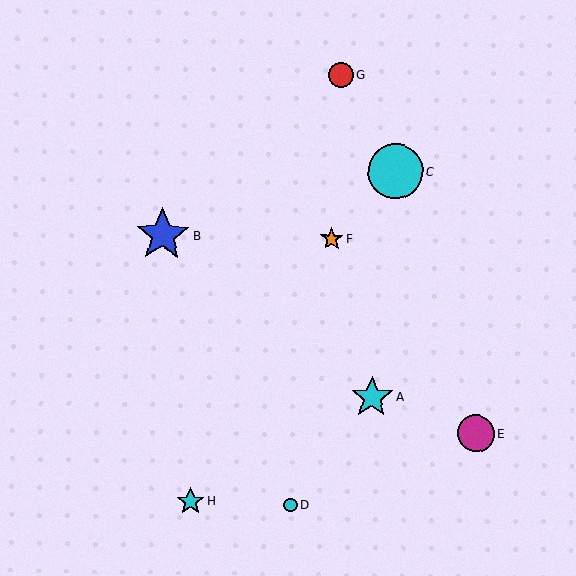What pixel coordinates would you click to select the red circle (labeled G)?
Click at (341, 75) to select the red circle G.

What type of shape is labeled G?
Shape G is a red circle.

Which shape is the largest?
The cyan circle (labeled C) is the largest.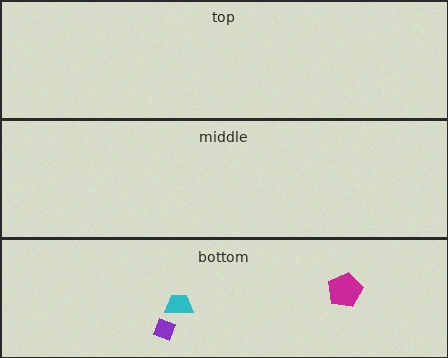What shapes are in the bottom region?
The purple diamond, the magenta pentagon, the cyan trapezoid.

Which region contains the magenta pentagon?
The bottom region.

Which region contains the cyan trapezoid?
The bottom region.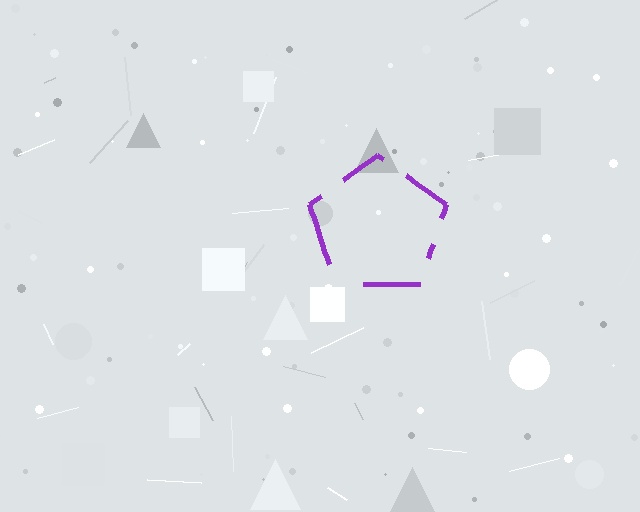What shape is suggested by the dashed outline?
The dashed outline suggests a pentagon.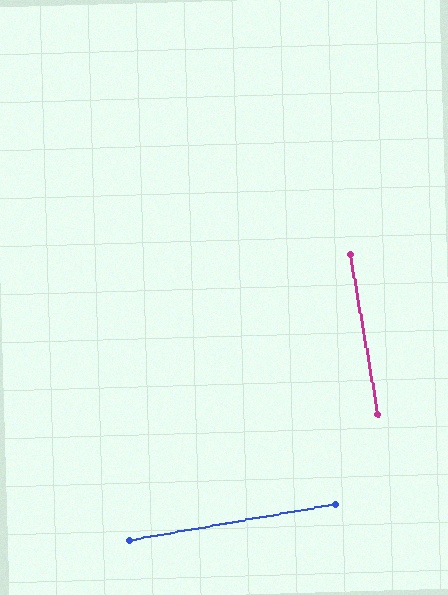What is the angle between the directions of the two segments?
Approximately 90 degrees.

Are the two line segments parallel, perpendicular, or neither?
Perpendicular — they meet at approximately 90°.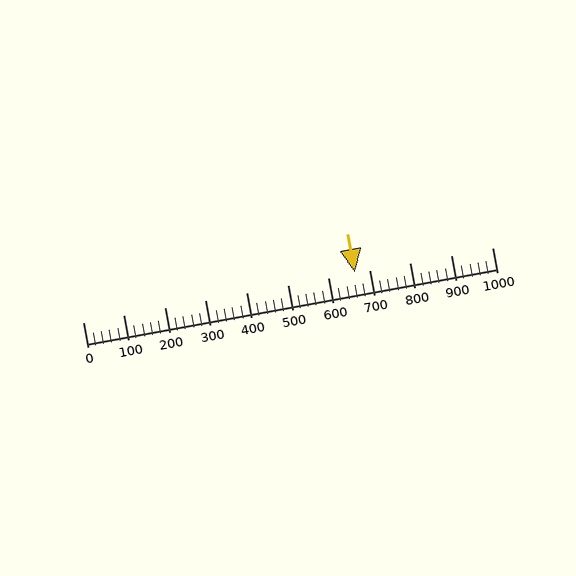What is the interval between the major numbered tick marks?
The major tick marks are spaced 100 units apart.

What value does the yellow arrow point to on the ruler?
The yellow arrow points to approximately 665.